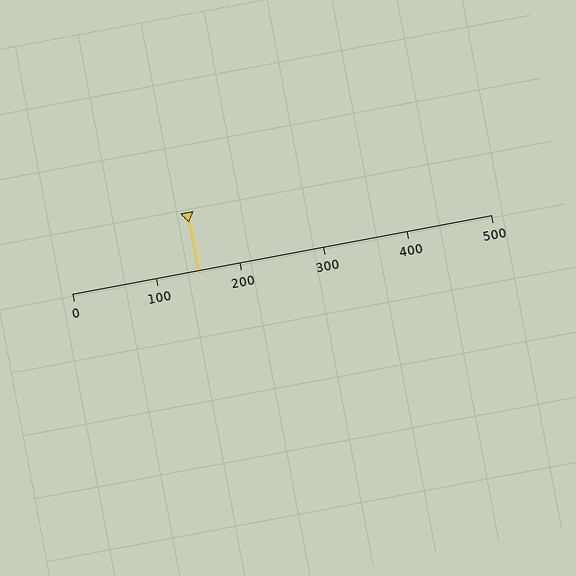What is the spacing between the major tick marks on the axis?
The major ticks are spaced 100 apart.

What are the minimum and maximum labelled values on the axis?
The axis runs from 0 to 500.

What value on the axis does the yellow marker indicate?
The marker indicates approximately 150.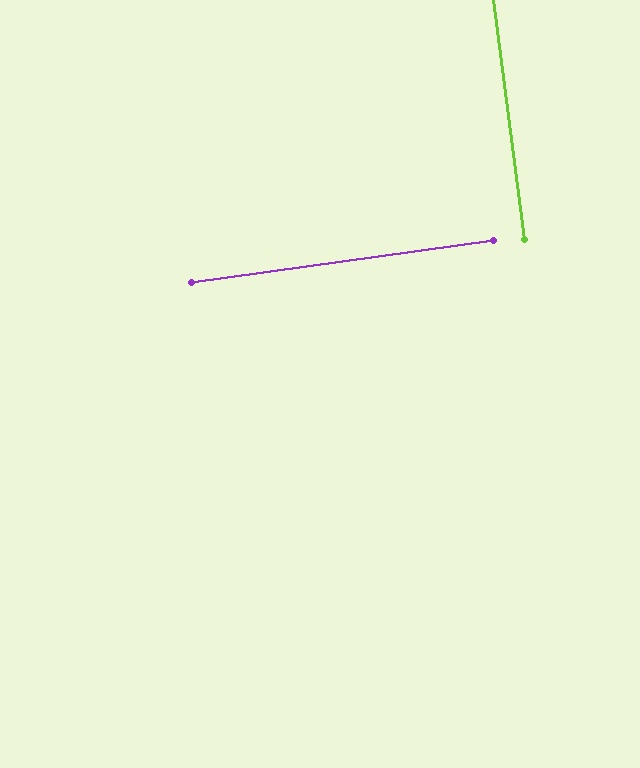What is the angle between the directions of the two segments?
Approximately 89 degrees.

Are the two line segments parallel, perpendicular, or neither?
Perpendicular — they meet at approximately 89°.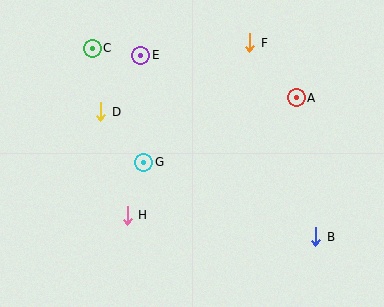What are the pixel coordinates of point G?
Point G is at (144, 162).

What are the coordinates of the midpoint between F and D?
The midpoint between F and D is at (175, 77).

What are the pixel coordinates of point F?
Point F is at (250, 43).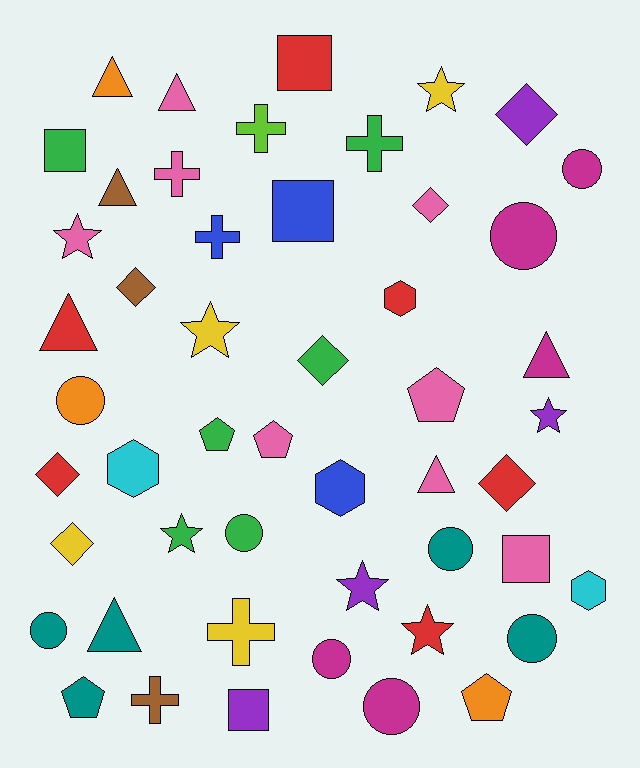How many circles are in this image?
There are 9 circles.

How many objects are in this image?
There are 50 objects.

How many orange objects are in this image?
There are 3 orange objects.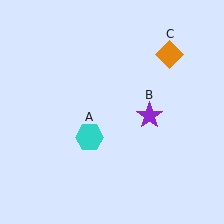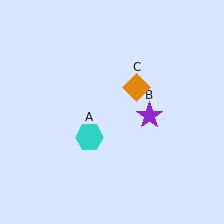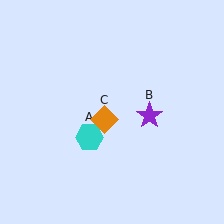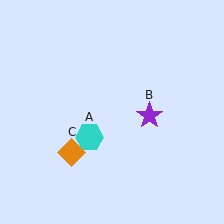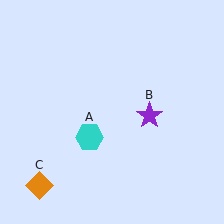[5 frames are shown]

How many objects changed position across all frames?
1 object changed position: orange diamond (object C).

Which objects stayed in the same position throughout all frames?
Cyan hexagon (object A) and purple star (object B) remained stationary.